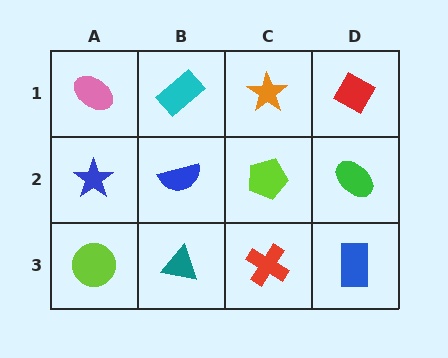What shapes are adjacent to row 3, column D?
A green ellipse (row 2, column D), a red cross (row 3, column C).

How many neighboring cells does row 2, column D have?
3.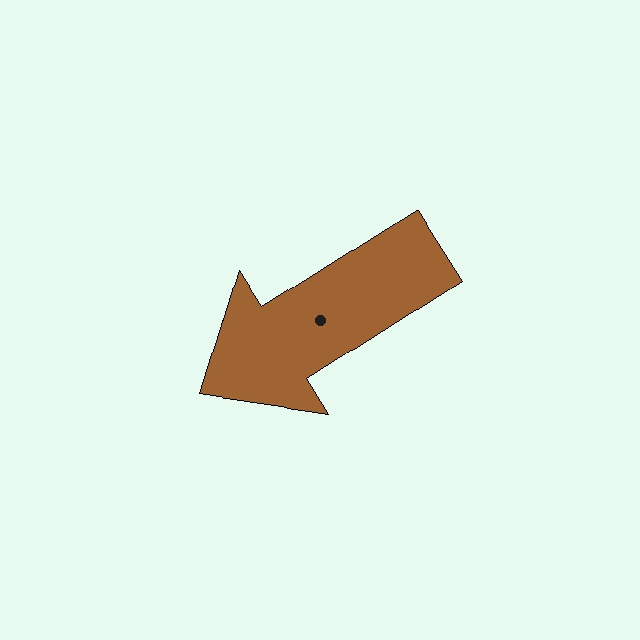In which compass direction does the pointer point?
Southwest.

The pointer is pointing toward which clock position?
Roughly 8 o'clock.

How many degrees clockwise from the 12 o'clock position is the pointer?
Approximately 237 degrees.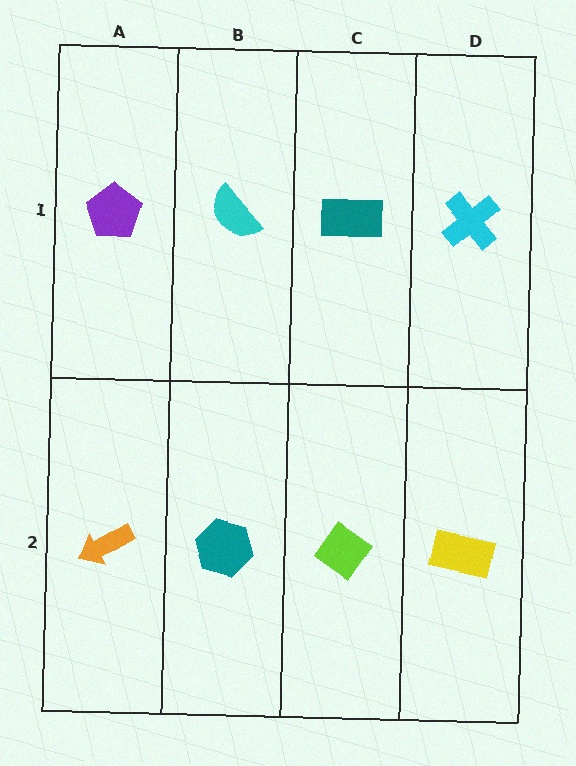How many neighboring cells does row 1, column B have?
3.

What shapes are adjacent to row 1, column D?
A yellow rectangle (row 2, column D), a teal rectangle (row 1, column C).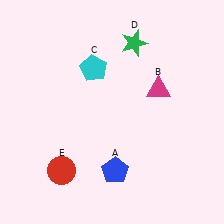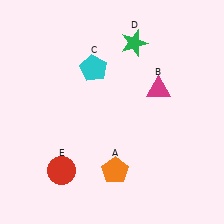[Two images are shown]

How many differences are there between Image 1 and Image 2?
There is 1 difference between the two images.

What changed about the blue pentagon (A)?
In Image 1, A is blue. In Image 2, it changed to orange.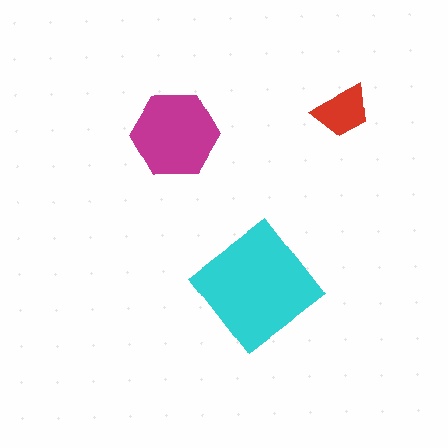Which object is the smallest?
The red trapezoid.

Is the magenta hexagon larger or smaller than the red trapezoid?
Larger.